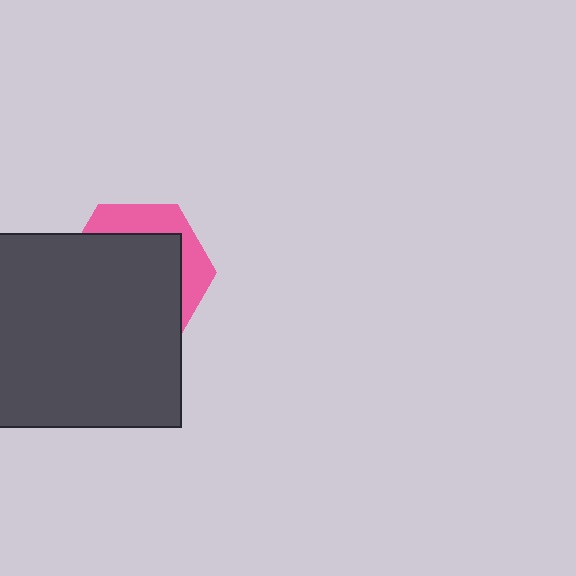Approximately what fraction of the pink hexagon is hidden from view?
Roughly 70% of the pink hexagon is hidden behind the dark gray rectangle.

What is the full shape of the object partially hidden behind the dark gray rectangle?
The partially hidden object is a pink hexagon.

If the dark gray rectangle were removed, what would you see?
You would see the complete pink hexagon.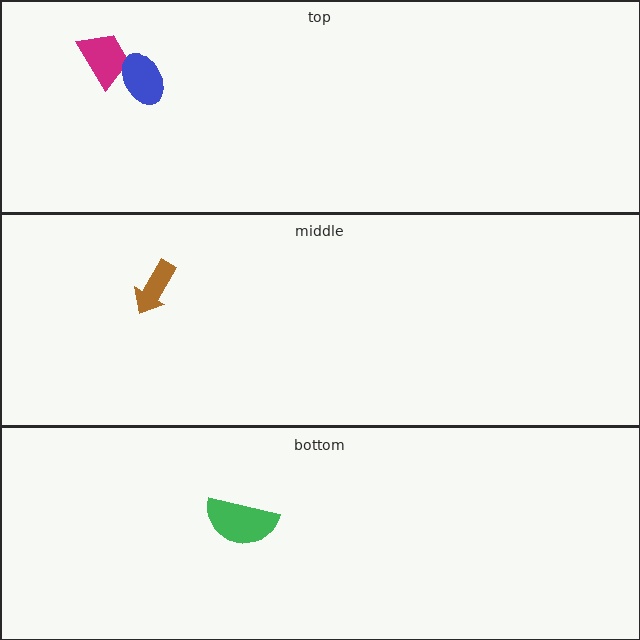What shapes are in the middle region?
The brown arrow.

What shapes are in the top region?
The magenta trapezoid, the blue ellipse.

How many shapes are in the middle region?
1.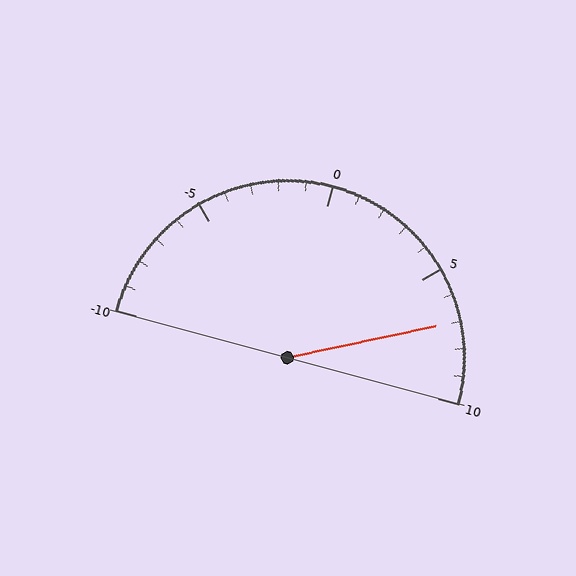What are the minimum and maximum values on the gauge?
The gauge ranges from -10 to 10.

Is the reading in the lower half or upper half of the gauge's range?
The reading is in the upper half of the range (-10 to 10).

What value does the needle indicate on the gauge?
The needle indicates approximately 7.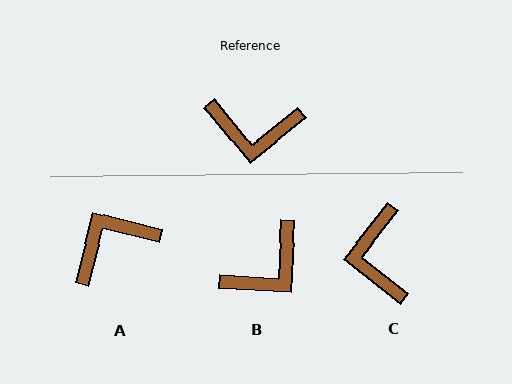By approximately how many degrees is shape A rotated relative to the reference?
Approximately 143 degrees clockwise.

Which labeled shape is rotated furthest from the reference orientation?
A, about 143 degrees away.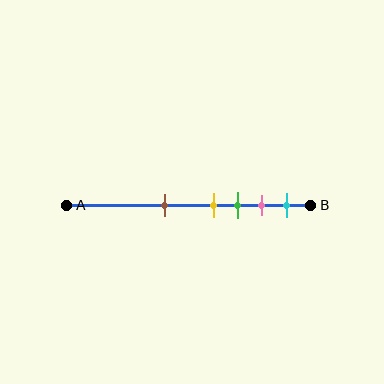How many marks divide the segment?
There are 5 marks dividing the segment.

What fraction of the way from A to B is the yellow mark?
The yellow mark is approximately 60% (0.6) of the way from A to B.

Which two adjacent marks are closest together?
The yellow and green marks are the closest adjacent pair.